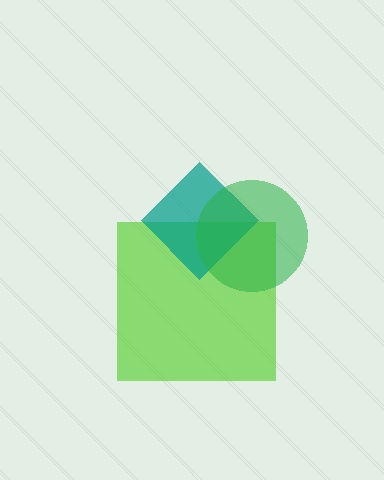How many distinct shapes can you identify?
There are 3 distinct shapes: a lime square, a teal diamond, a green circle.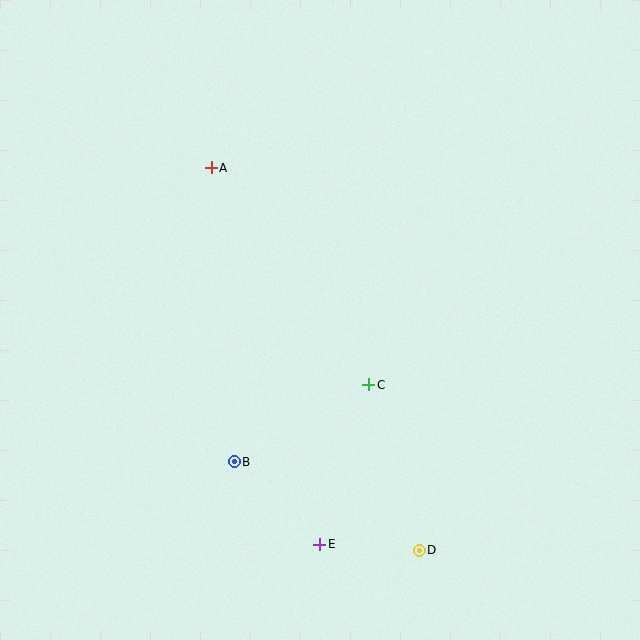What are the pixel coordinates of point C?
Point C is at (369, 385).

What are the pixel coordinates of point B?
Point B is at (234, 462).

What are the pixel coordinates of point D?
Point D is at (419, 550).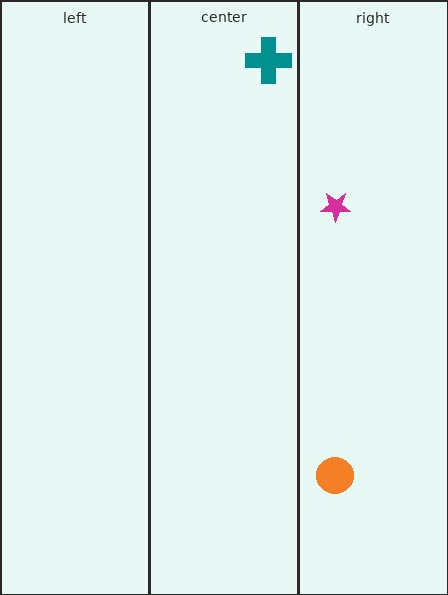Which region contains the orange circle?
The right region.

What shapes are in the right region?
The orange circle, the magenta star.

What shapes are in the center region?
The teal cross.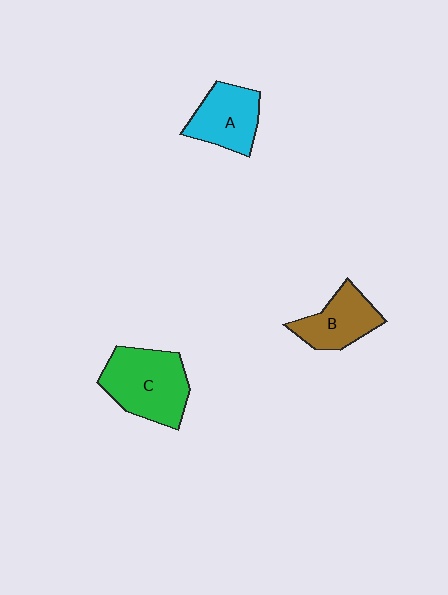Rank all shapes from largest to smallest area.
From largest to smallest: C (green), A (cyan), B (brown).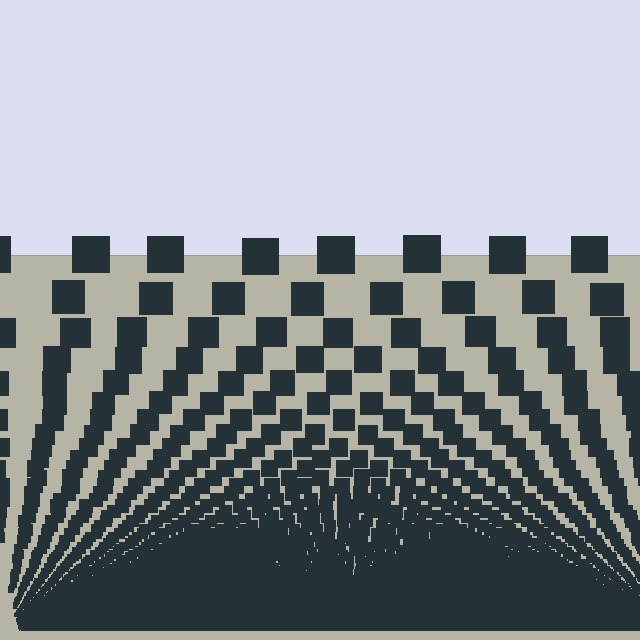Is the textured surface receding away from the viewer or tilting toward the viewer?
The surface appears to tilt toward the viewer. Texture elements get larger and sparser toward the top.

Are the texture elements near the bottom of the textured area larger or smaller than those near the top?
Smaller. The gradient is inverted — elements near the bottom are smaller and denser.